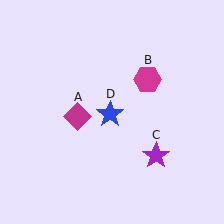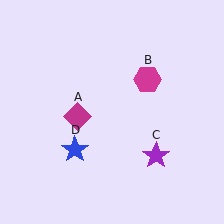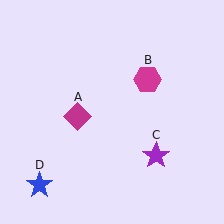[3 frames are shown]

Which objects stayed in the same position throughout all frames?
Magenta diamond (object A) and magenta hexagon (object B) and purple star (object C) remained stationary.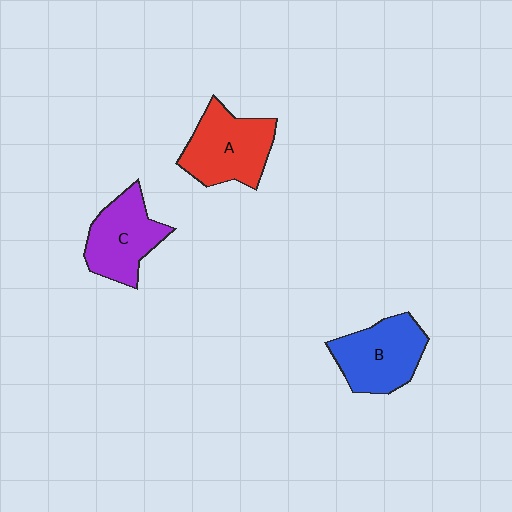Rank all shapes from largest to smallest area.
From largest to smallest: A (red), B (blue), C (purple).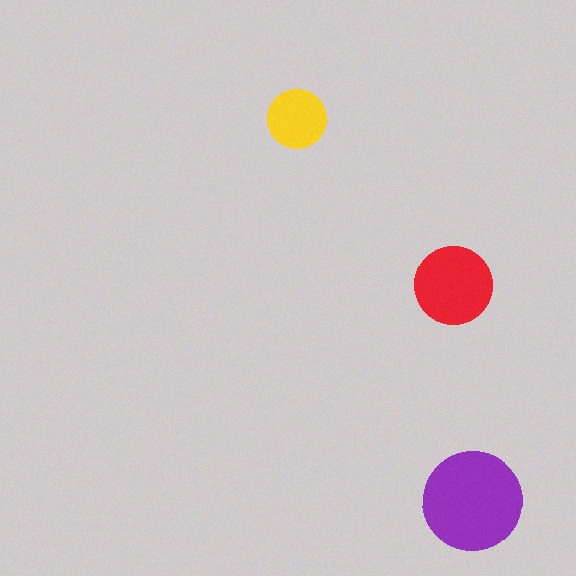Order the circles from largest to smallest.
the purple one, the red one, the yellow one.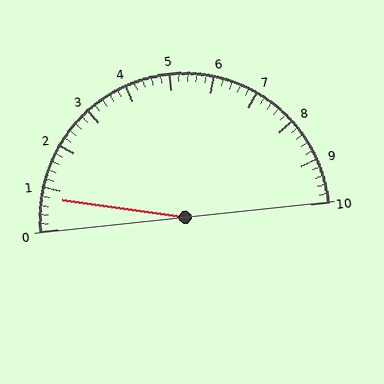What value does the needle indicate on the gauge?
The needle indicates approximately 0.8.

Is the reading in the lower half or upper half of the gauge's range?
The reading is in the lower half of the range (0 to 10).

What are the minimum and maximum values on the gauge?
The gauge ranges from 0 to 10.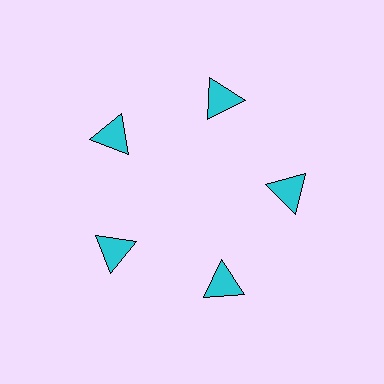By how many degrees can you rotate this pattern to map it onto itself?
The pattern maps onto itself every 72 degrees of rotation.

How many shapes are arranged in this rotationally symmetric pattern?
There are 5 shapes, arranged in 5 groups of 1.